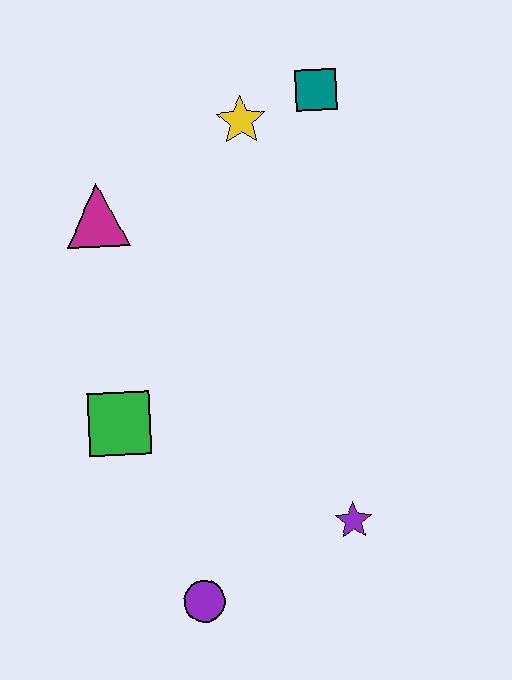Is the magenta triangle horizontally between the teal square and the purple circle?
No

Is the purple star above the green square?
No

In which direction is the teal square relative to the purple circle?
The teal square is above the purple circle.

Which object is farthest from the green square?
The teal square is farthest from the green square.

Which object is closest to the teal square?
The yellow star is closest to the teal square.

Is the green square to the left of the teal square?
Yes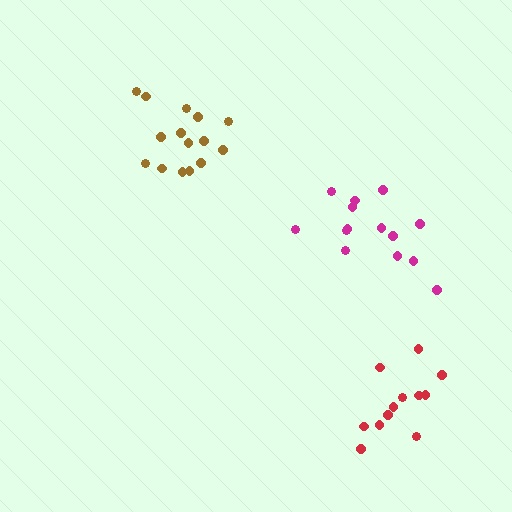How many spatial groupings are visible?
There are 3 spatial groupings.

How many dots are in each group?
Group 1: 14 dots, Group 2: 12 dots, Group 3: 15 dots (41 total).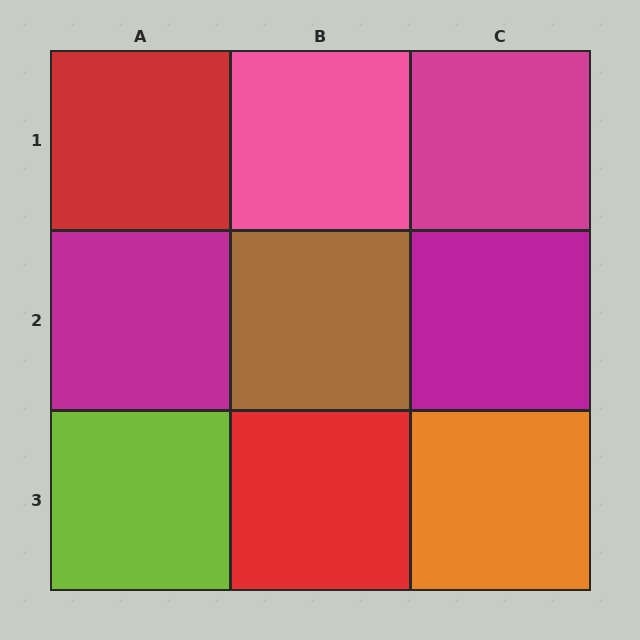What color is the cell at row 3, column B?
Red.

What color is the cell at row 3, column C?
Orange.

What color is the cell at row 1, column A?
Red.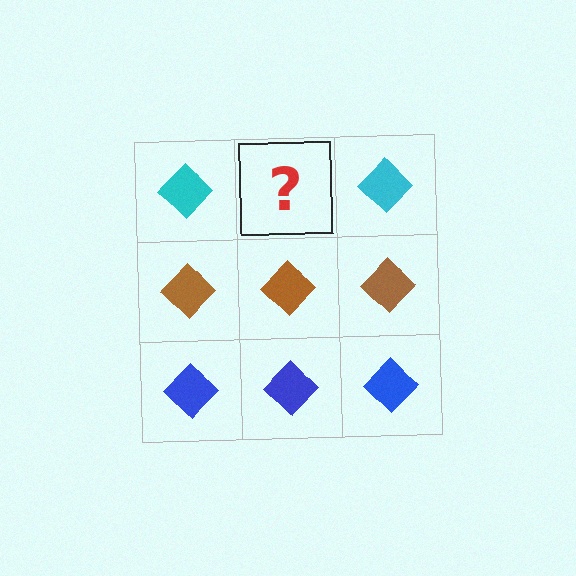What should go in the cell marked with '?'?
The missing cell should contain a cyan diamond.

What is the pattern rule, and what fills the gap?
The rule is that each row has a consistent color. The gap should be filled with a cyan diamond.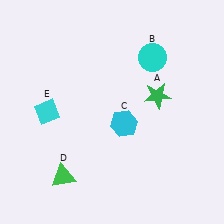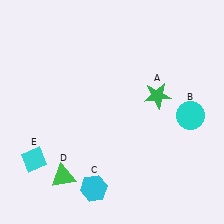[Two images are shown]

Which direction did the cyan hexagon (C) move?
The cyan hexagon (C) moved down.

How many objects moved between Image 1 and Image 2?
3 objects moved between the two images.